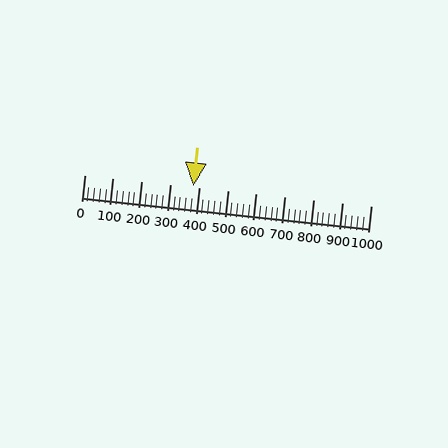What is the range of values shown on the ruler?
The ruler shows values from 0 to 1000.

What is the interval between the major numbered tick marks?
The major tick marks are spaced 100 units apart.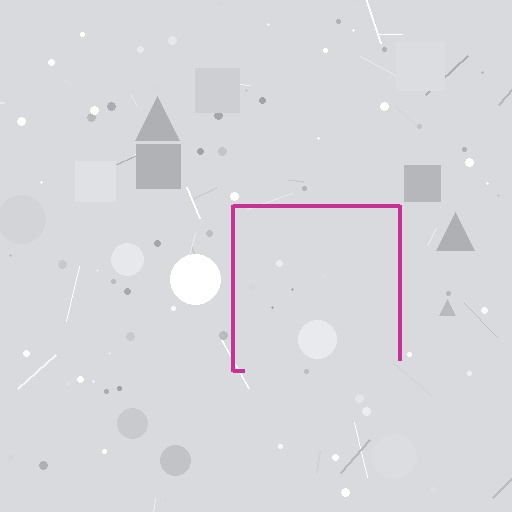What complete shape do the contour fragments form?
The contour fragments form a square.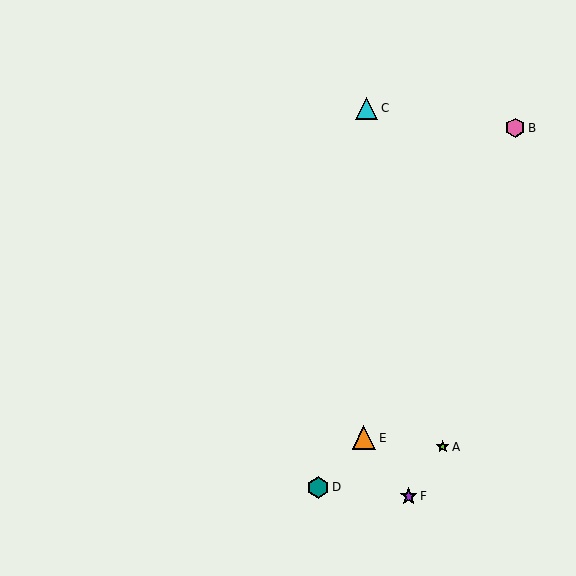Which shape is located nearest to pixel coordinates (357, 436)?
The orange triangle (labeled E) at (364, 438) is nearest to that location.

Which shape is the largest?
The orange triangle (labeled E) is the largest.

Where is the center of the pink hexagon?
The center of the pink hexagon is at (515, 128).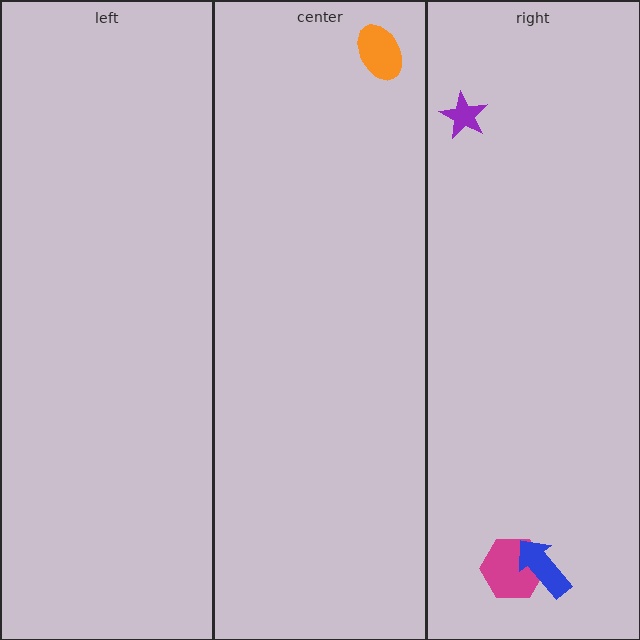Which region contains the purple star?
The right region.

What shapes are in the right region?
The purple star, the magenta hexagon, the blue arrow.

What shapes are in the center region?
The orange ellipse.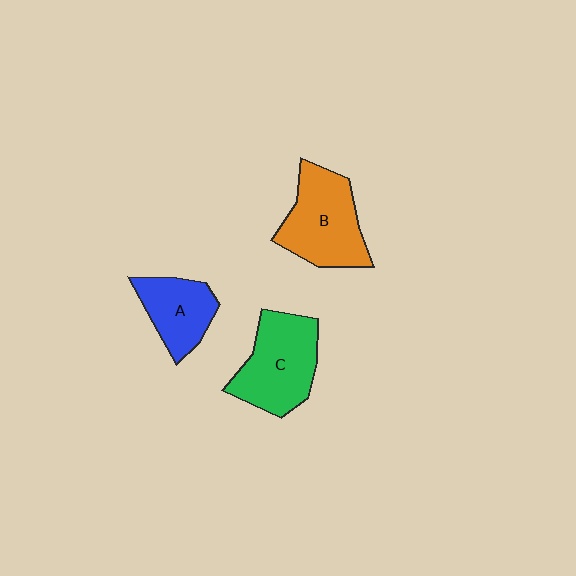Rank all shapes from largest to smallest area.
From largest to smallest: B (orange), C (green), A (blue).